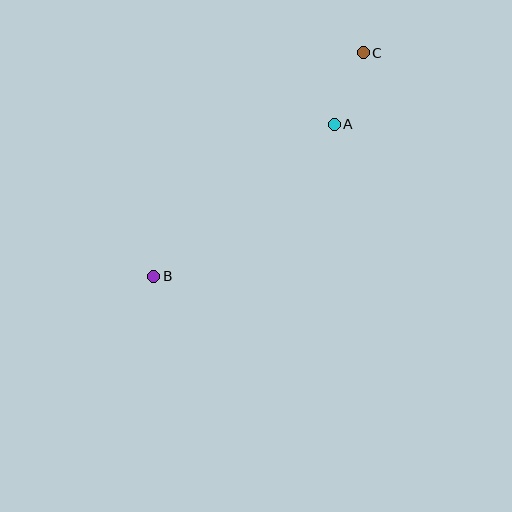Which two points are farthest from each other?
Points B and C are farthest from each other.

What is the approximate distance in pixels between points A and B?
The distance between A and B is approximately 236 pixels.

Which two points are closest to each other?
Points A and C are closest to each other.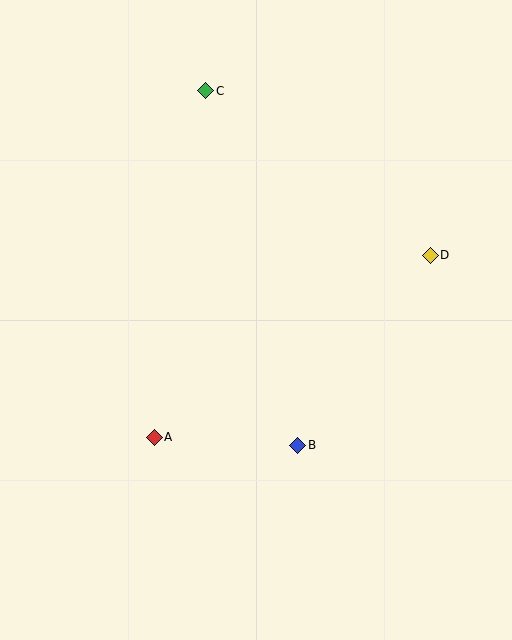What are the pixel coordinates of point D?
Point D is at (430, 255).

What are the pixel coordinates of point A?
Point A is at (154, 437).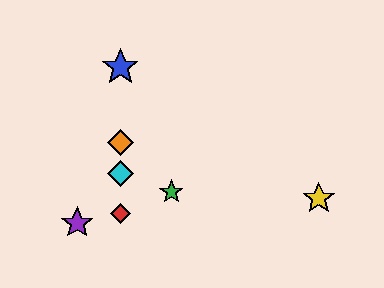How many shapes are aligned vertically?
4 shapes (the red diamond, the blue star, the orange diamond, the cyan diamond) are aligned vertically.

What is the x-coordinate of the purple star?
The purple star is at x≈77.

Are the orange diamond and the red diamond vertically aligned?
Yes, both are at x≈120.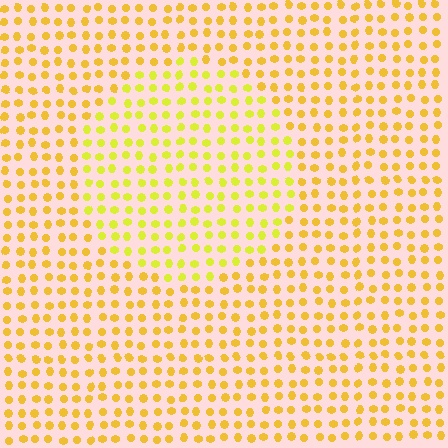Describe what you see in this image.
The image is filled with small yellow elements in a uniform arrangement. A circle-shaped region is visible where the elements are tinted to a slightly different hue, forming a subtle color boundary.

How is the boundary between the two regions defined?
The boundary is defined purely by a slight shift in hue (about 23 degrees). Spacing, size, and orientation are identical on both sides.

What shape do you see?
I see a circle.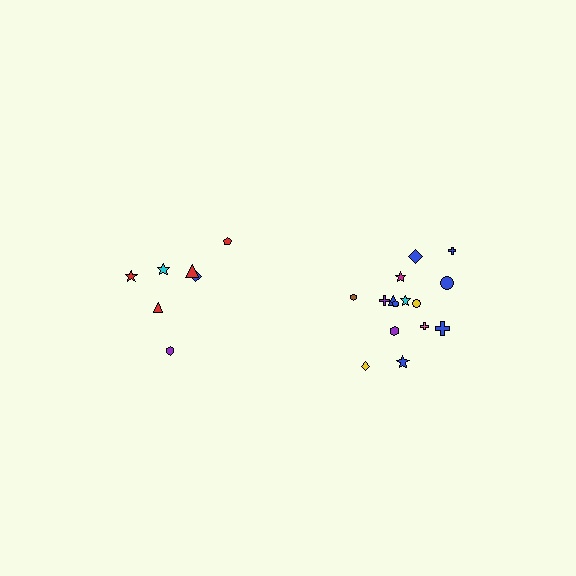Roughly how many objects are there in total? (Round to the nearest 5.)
Roughly 20 objects in total.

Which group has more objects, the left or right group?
The right group.